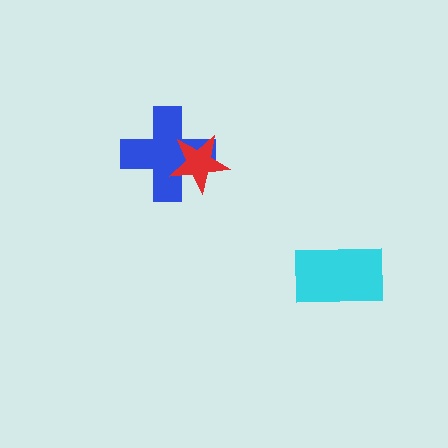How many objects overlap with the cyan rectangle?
0 objects overlap with the cyan rectangle.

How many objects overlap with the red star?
1 object overlaps with the red star.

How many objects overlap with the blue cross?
1 object overlaps with the blue cross.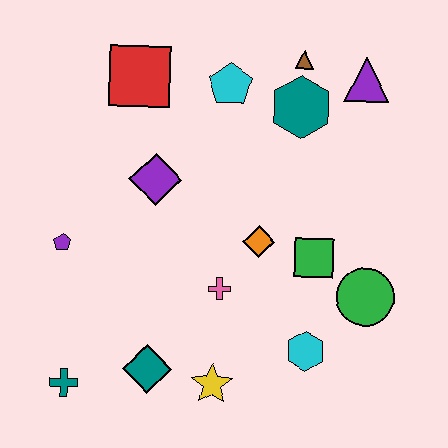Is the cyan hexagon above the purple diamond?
No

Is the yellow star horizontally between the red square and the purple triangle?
Yes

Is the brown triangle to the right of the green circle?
No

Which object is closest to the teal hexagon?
The brown triangle is closest to the teal hexagon.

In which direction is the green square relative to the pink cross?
The green square is to the right of the pink cross.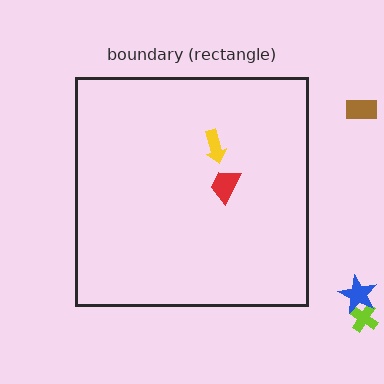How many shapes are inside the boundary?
2 inside, 3 outside.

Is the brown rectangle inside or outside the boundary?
Outside.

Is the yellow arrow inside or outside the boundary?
Inside.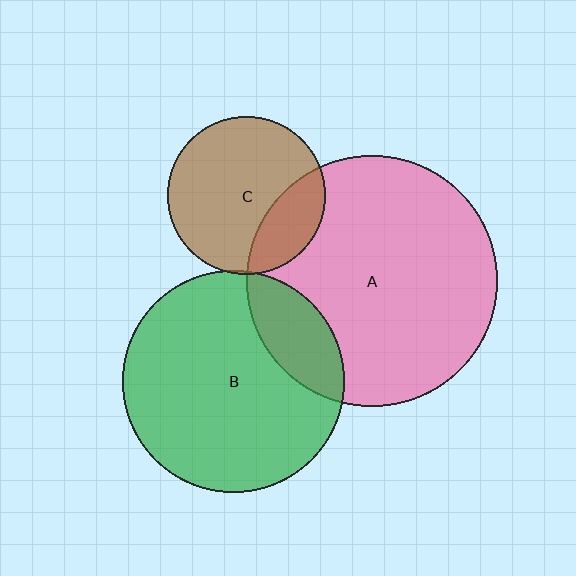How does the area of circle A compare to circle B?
Approximately 1.3 times.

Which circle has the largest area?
Circle A (pink).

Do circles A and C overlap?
Yes.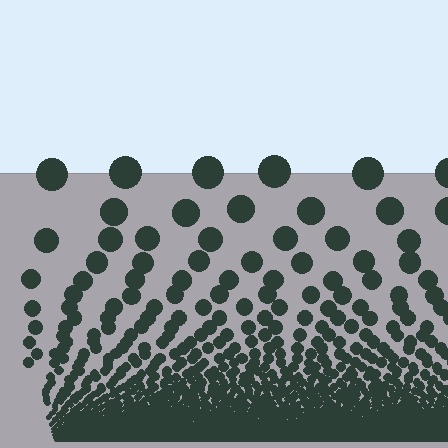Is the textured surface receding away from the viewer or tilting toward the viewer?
The surface appears to tilt toward the viewer. Texture elements get larger and sparser toward the top.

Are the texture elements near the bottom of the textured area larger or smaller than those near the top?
Smaller. The gradient is inverted — elements near the bottom are smaller and denser.